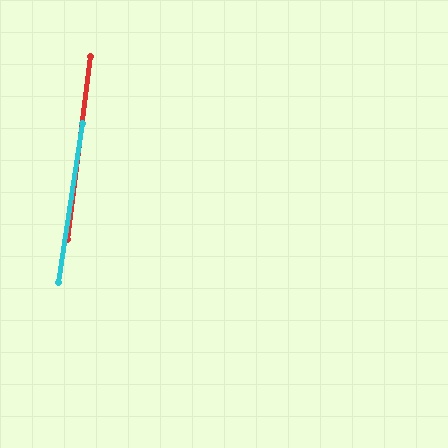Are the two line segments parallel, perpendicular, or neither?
Parallel — their directions differ by only 1.2°.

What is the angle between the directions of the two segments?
Approximately 1 degree.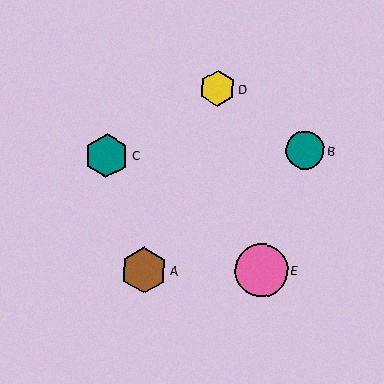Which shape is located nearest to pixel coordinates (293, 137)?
The teal circle (labeled B) at (305, 151) is nearest to that location.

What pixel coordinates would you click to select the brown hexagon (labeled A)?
Click at (144, 270) to select the brown hexagon A.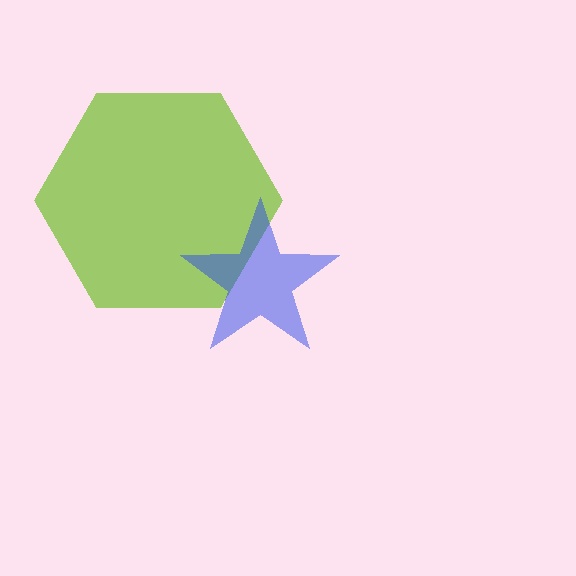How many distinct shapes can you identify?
There are 2 distinct shapes: a lime hexagon, a blue star.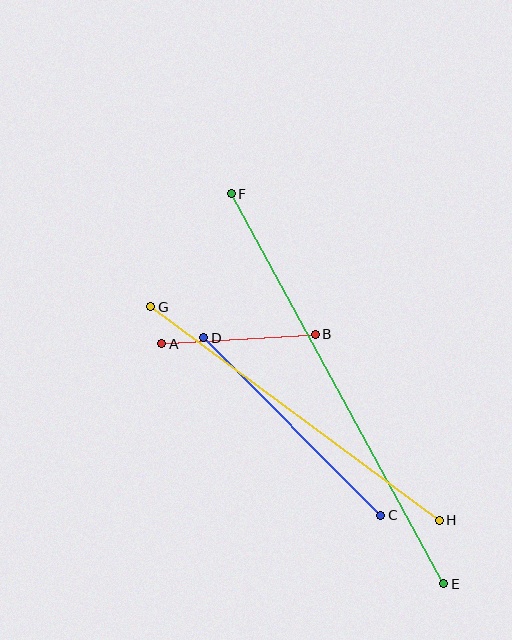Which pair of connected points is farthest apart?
Points E and F are farthest apart.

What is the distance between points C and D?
The distance is approximately 251 pixels.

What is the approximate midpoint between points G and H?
The midpoint is at approximately (295, 414) pixels.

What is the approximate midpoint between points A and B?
The midpoint is at approximately (238, 339) pixels.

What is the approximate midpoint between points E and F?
The midpoint is at approximately (338, 389) pixels.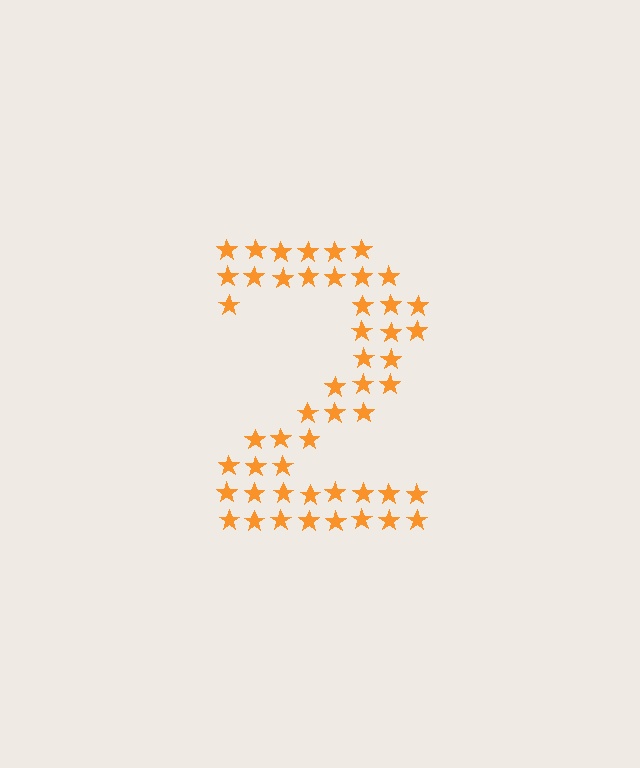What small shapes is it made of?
It is made of small stars.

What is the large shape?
The large shape is the digit 2.